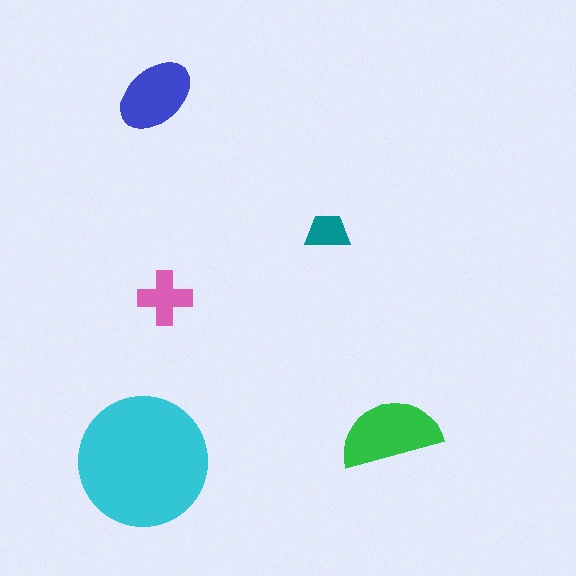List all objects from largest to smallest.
The cyan circle, the green semicircle, the blue ellipse, the pink cross, the teal trapezoid.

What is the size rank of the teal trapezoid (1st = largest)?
5th.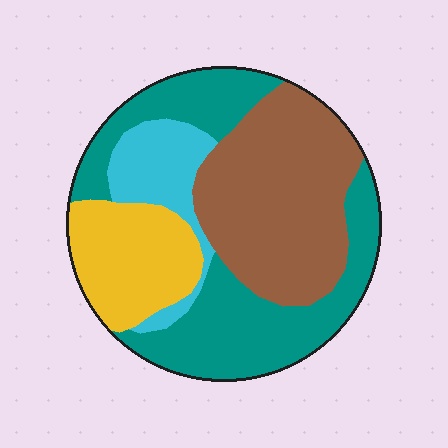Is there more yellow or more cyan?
Yellow.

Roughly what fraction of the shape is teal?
Teal covers about 35% of the shape.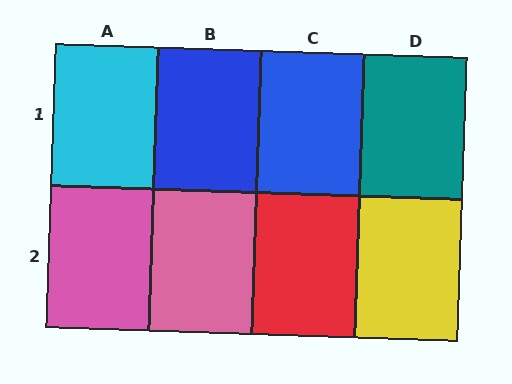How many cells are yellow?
1 cell is yellow.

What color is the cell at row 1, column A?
Cyan.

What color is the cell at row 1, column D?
Teal.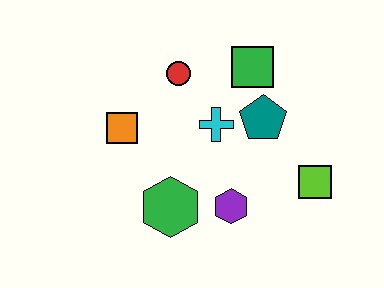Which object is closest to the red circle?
The cyan cross is closest to the red circle.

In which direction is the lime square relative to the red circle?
The lime square is to the right of the red circle.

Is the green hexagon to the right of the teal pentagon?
No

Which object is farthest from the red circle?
The lime square is farthest from the red circle.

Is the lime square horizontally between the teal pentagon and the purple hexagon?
No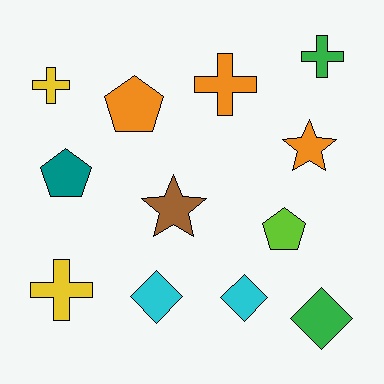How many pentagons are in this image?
There are 3 pentagons.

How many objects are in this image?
There are 12 objects.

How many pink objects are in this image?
There are no pink objects.